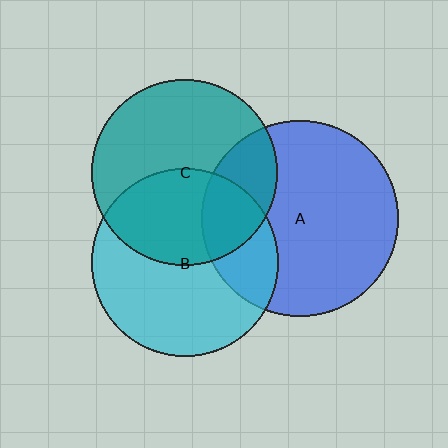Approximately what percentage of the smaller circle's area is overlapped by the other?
Approximately 25%.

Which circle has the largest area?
Circle A (blue).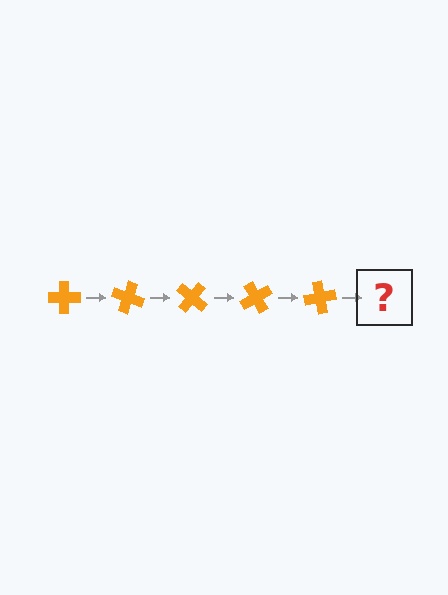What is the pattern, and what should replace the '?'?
The pattern is that the cross rotates 20 degrees each step. The '?' should be an orange cross rotated 100 degrees.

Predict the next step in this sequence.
The next step is an orange cross rotated 100 degrees.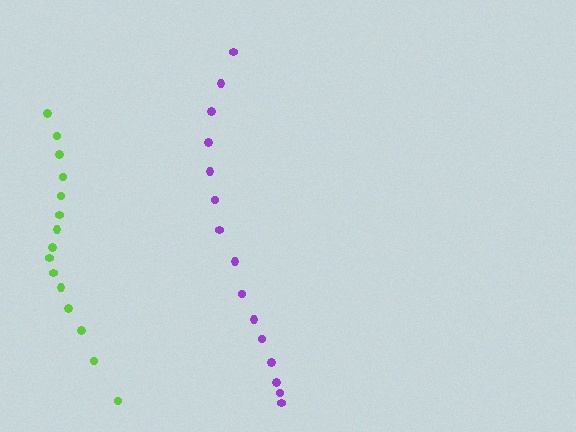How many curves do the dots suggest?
There are 2 distinct paths.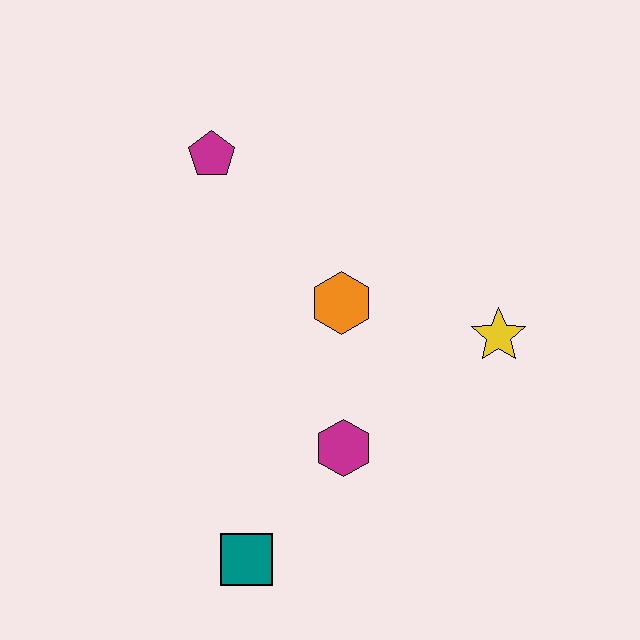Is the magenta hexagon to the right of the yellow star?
No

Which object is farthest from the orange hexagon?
The teal square is farthest from the orange hexagon.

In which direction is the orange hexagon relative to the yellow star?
The orange hexagon is to the left of the yellow star.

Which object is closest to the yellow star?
The orange hexagon is closest to the yellow star.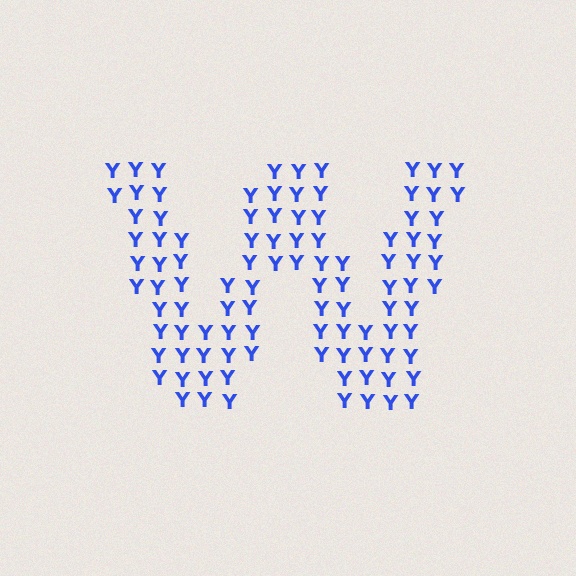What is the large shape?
The large shape is the letter W.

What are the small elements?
The small elements are letter Y's.